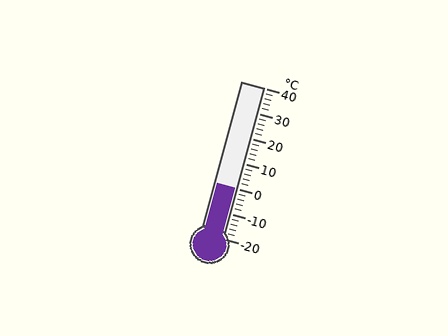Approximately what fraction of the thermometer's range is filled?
The thermometer is filled to approximately 35% of its range.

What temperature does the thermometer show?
The thermometer shows approximately 0°C.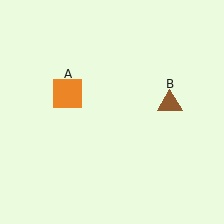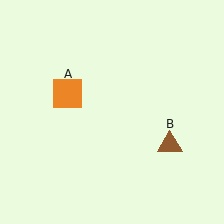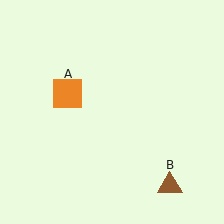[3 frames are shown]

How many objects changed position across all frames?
1 object changed position: brown triangle (object B).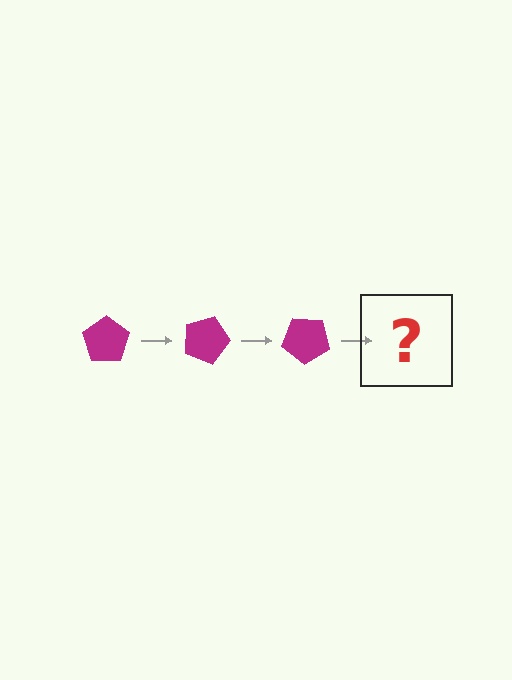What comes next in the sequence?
The next element should be a magenta pentagon rotated 60 degrees.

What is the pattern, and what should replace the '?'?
The pattern is that the pentagon rotates 20 degrees each step. The '?' should be a magenta pentagon rotated 60 degrees.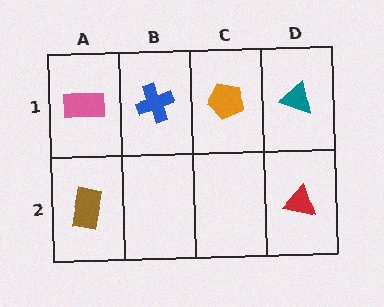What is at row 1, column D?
A teal triangle.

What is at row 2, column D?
A red triangle.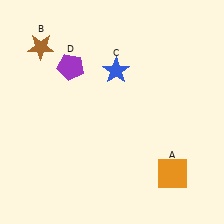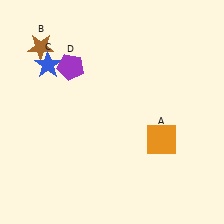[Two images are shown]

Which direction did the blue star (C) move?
The blue star (C) moved left.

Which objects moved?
The objects that moved are: the orange square (A), the blue star (C).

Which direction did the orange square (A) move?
The orange square (A) moved up.